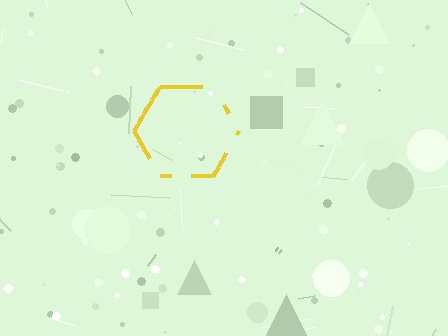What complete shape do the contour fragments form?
The contour fragments form a hexagon.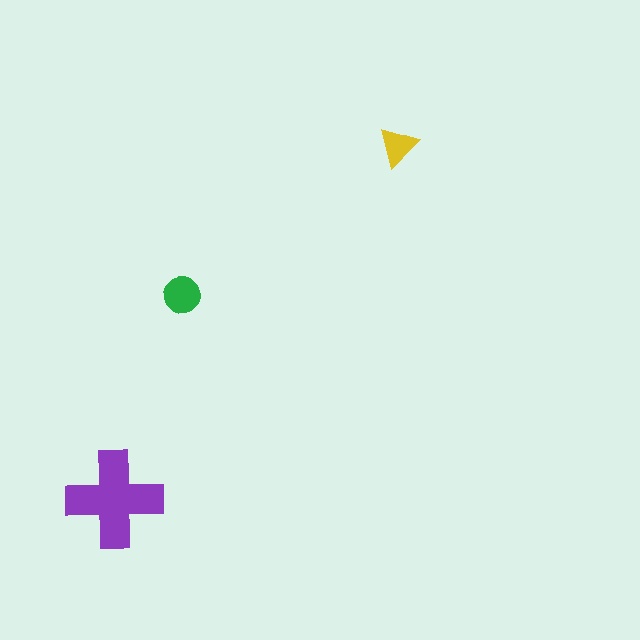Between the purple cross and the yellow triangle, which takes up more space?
The purple cross.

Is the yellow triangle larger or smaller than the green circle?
Smaller.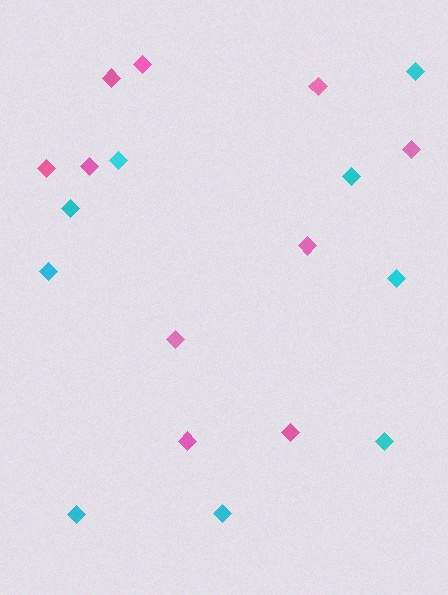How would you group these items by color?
There are 2 groups: one group of cyan diamonds (9) and one group of pink diamonds (10).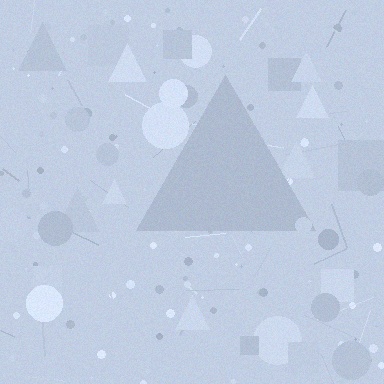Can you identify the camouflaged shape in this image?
The camouflaged shape is a triangle.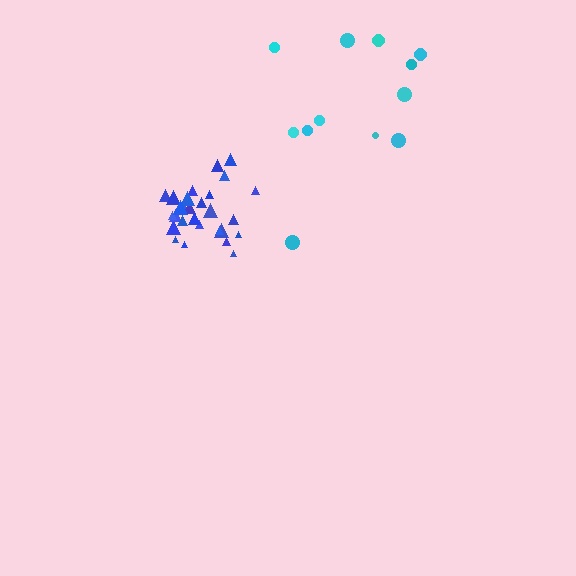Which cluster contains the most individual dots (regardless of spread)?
Blue (29).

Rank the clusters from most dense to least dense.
blue, cyan.